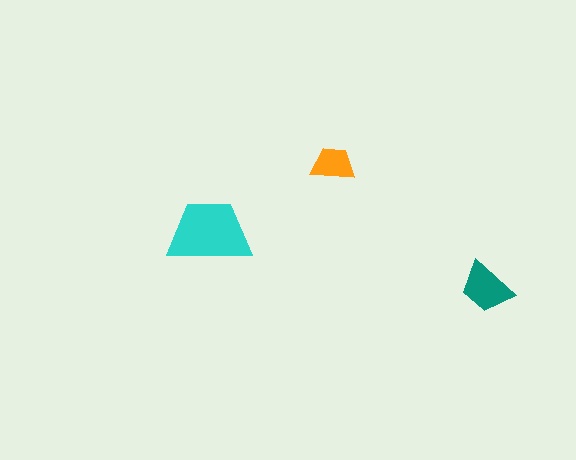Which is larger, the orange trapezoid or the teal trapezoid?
The teal one.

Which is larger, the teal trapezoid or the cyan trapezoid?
The cyan one.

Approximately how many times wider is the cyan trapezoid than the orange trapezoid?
About 2 times wider.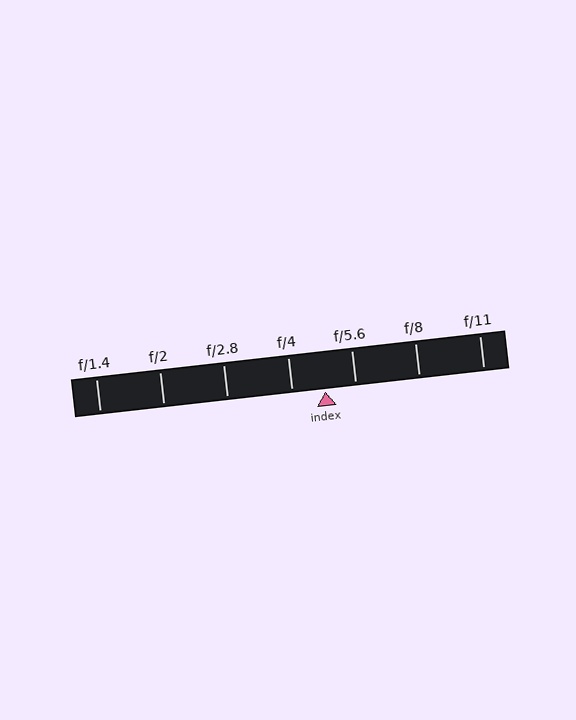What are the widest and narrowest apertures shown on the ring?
The widest aperture shown is f/1.4 and the narrowest is f/11.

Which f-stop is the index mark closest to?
The index mark is closest to f/5.6.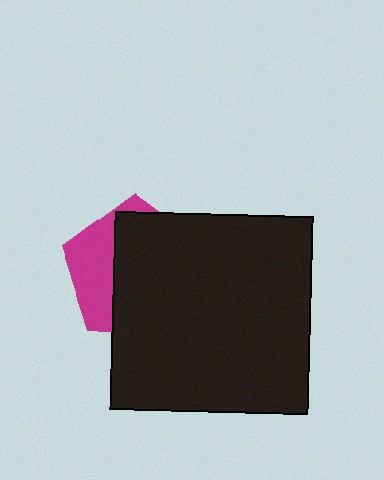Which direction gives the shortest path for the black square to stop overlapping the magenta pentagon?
Moving right gives the shortest separation.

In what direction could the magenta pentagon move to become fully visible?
The magenta pentagon could move left. That would shift it out from behind the black square entirely.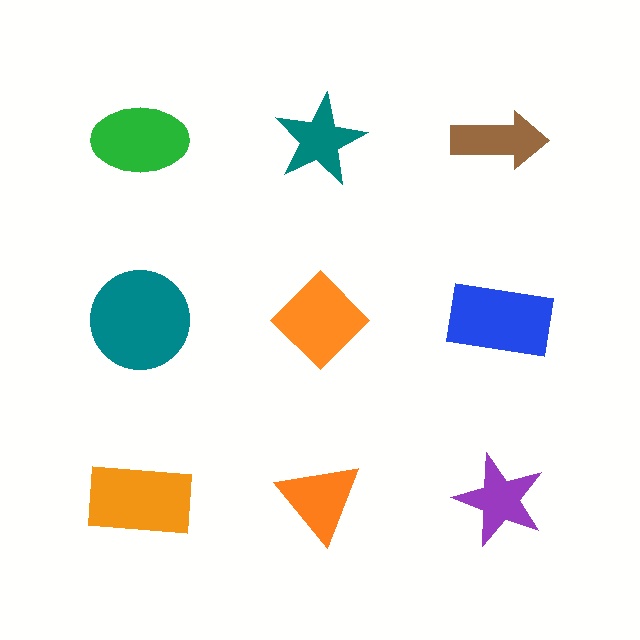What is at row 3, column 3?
A purple star.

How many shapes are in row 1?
3 shapes.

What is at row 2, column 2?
An orange diamond.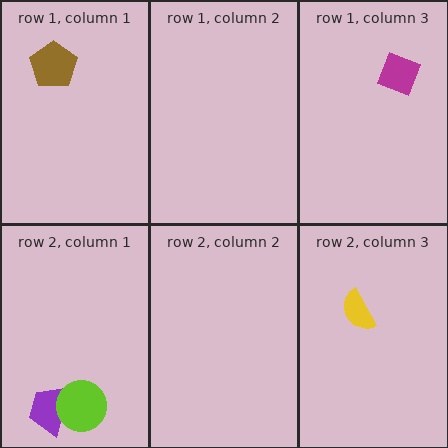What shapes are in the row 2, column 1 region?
The purple trapezoid, the lime circle.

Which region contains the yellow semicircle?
The row 2, column 3 region.